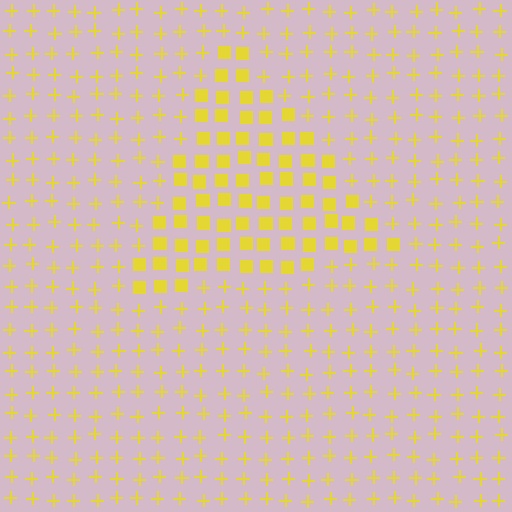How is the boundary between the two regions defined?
The boundary is defined by a change in element shape: squares inside vs. plus signs outside. All elements share the same color and spacing.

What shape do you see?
I see a triangle.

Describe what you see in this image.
The image is filled with small yellow elements arranged in a uniform grid. A triangle-shaped region contains squares, while the surrounding area contains plus signs. The boundary is defined purely by the change in element shape.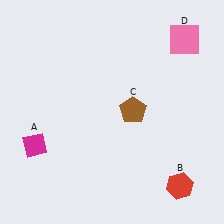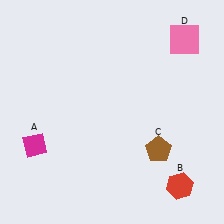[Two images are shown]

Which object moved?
The brown pentagon (C) moved down.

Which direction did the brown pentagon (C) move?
The brown pentagon (C) moved down.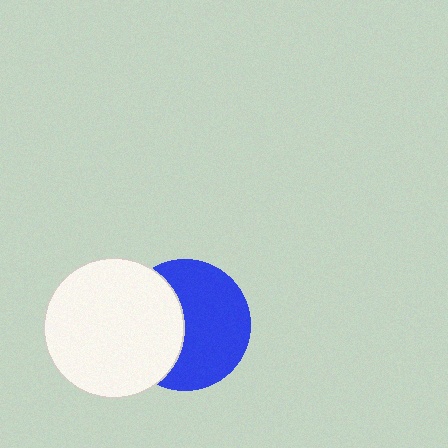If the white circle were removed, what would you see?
You would see the complete blue circle.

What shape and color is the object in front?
The object in front is a white circle.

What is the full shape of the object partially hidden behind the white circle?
The partially hidden object is a blue circle.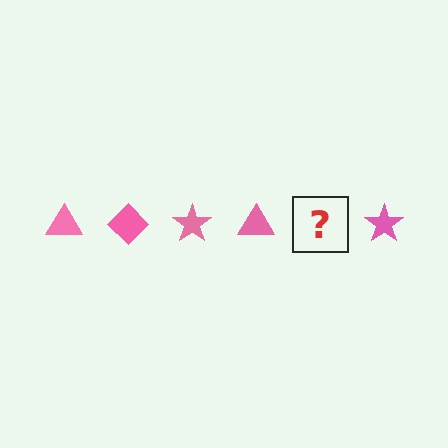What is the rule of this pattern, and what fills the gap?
The rule is that the pattern cycles through triangle, diamond, star shapes in pink. The gap should be filled with a pink diamond.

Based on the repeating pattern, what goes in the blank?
The blank should be a pink diamond.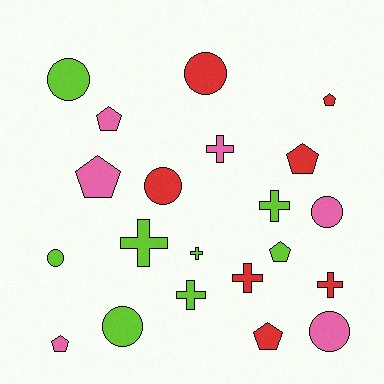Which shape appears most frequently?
Circle, with 7 objects.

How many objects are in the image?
There are 21 objects.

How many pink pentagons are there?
There are 3 pink pentagons.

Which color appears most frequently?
Lime, with 8 objects.